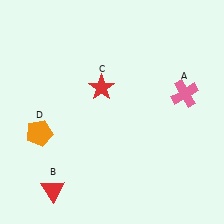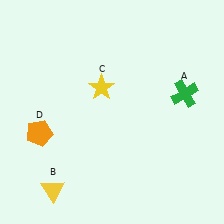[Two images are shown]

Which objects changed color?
A changed from pink to green. B changed from red to yellow. C changed from red to yellow.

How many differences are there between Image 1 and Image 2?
There are 3 differences between the two images.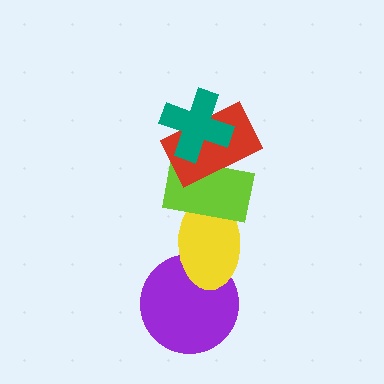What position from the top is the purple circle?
The purple circle is 5th from the top.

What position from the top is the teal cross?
The teal cross is 1st from the top.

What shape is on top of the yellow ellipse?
The lime rectangle is on top of the yellow ellipse.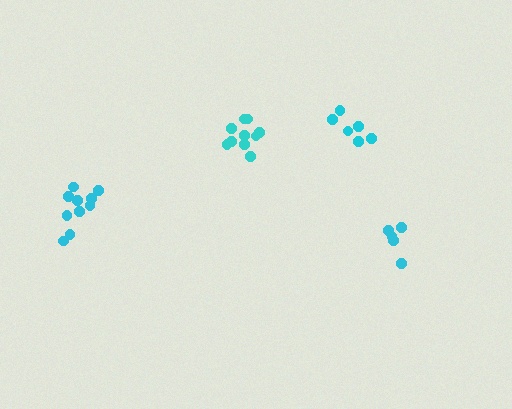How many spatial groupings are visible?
There are 4 spatial groupings.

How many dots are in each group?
Group 1: 10 dots, Group 2: 10 dots, Group 3: 5 dots, Group 4: 6 dots (31 total).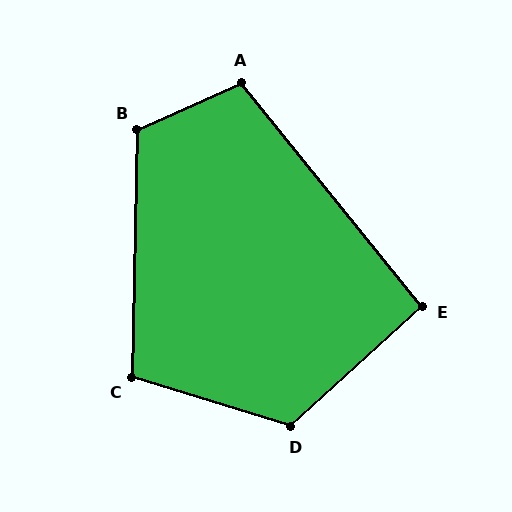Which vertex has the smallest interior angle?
E, at approximately 93 degrees.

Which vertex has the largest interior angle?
D, at approximately 121 degrees.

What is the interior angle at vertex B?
Approximately 115 degrees (obtuse).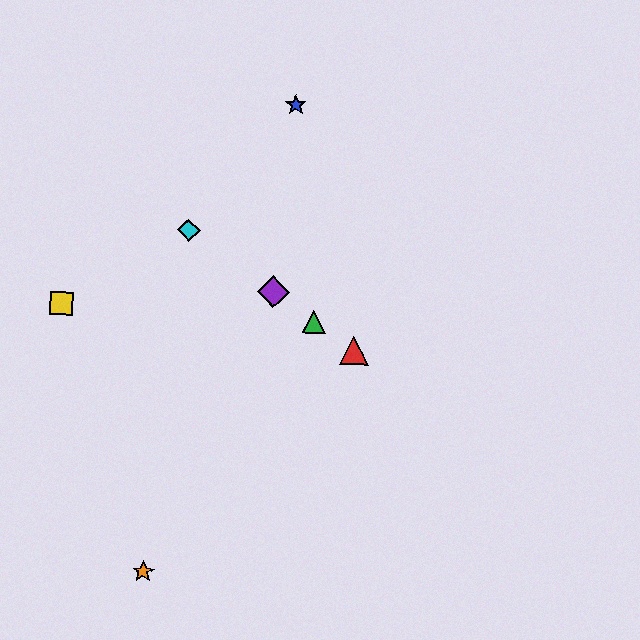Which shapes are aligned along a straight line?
The red triangle, the green triangle, the purple diamond, the cyan diamond are aligned along a straight line.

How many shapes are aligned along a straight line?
4 shapes (the red triangle, the green triangle, the purple diamond, the cyan diamond) are aligned along a straight line.